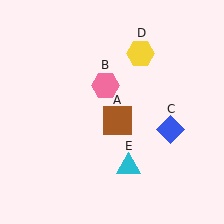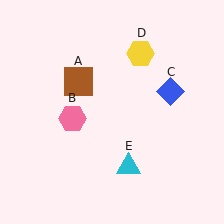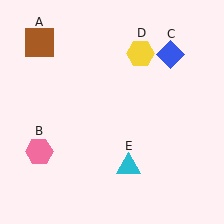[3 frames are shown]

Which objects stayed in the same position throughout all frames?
Yellow hexagon (object D) and cyan triangle (object E) remained stationary.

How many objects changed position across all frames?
3 objects changed position: brown square (object A), pink hexagon (object B), blue diamond (object C).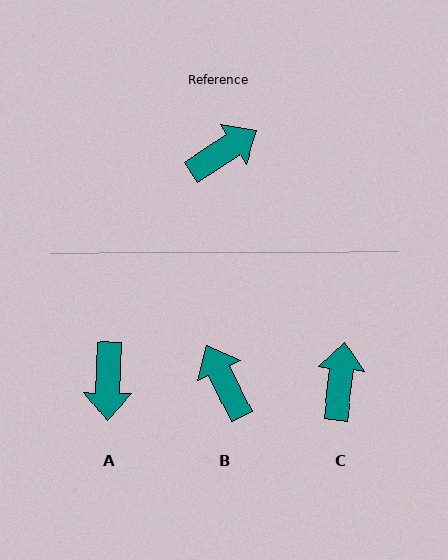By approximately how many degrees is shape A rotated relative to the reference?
Approximately 125 degrees clockwise.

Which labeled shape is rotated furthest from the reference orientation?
A, about 125 degrees away.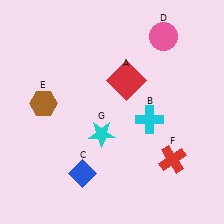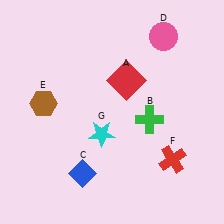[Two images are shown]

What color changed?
The cross (B) changed from cyan in Image 1 to green in Image 2.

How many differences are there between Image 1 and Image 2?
There is 1 difference between the two images.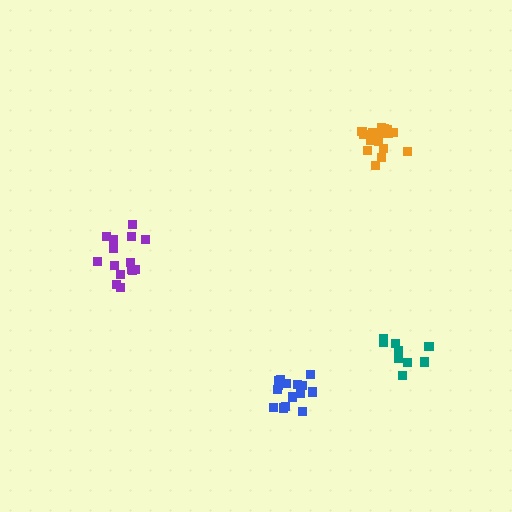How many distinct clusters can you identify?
There are 4 distinct clusters.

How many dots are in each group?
Group 1: 11 dots, Group 2: 15 dots, Group 3: 17 dots, Group 4: 15 dots (58 total).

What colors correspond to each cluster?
The clusters are colored: teal, purple, orange, blue.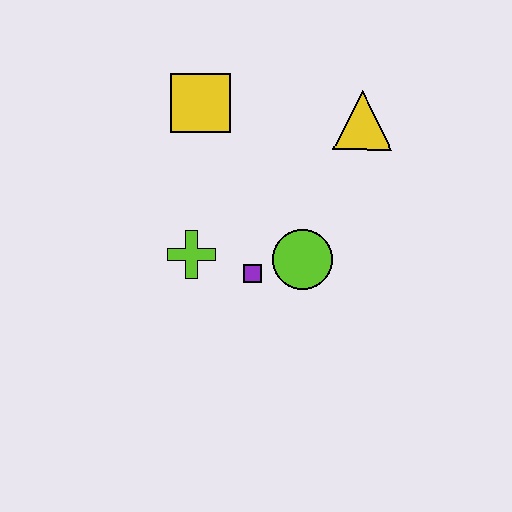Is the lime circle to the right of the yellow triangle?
No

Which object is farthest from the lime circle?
The yellow square is farthest from the lime circle.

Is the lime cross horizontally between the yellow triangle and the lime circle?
No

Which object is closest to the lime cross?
The purple square is closest to the lime cross.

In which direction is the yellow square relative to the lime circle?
The yellow square is above the lime circle.